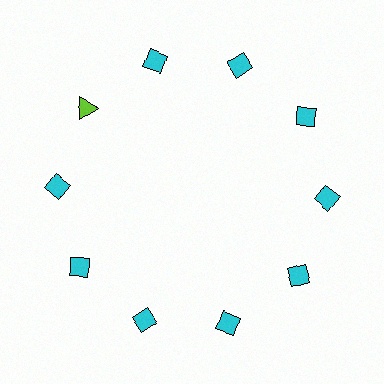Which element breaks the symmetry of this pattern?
The lime triangle at roughly the 10 o'clock position breaks the symmetry. All other shapes are cyan diamonds.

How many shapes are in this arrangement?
There are 10 shapes arranged in a ring pattern.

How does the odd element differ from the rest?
It differs in both color (lime instead of cyan) and shape (triangle instead of diamond).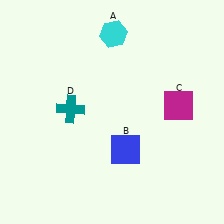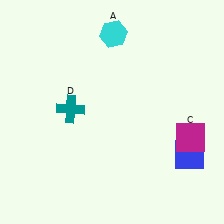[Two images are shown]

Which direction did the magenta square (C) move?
The magenta square (C) moved down.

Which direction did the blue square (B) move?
The blue square (B) moved right.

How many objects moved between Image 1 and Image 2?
2 objects moved between the two images.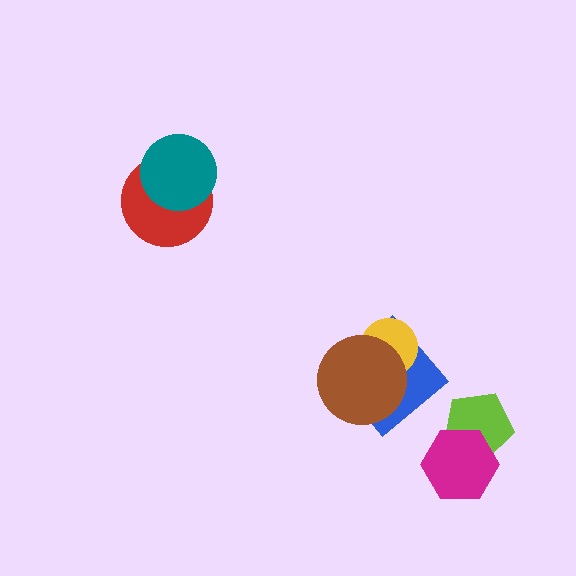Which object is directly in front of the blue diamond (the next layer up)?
The yellow circle is directly in front of the blue diamond.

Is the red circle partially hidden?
Yes, it is partially covered by another shape.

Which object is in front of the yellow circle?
The brown circle is in front of the yellow circle.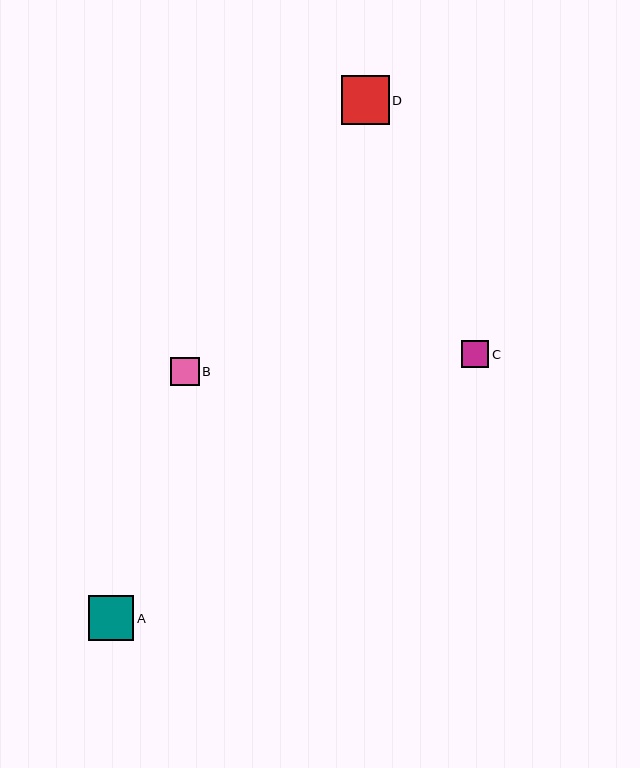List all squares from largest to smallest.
From largest to smallest: D, A, B, C.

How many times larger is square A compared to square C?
Square A is approximately 1.7 times the size of square C.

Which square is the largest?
Square D is the largest with a size of approximately 48 pixels.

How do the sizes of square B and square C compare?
Square B and square C are approximately the same size.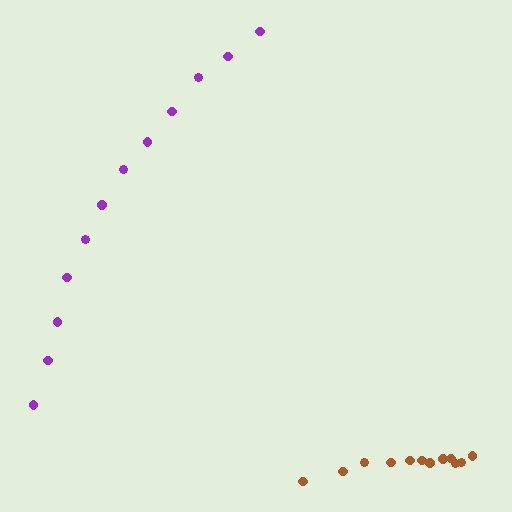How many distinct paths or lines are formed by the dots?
There are 2 distinct paths.